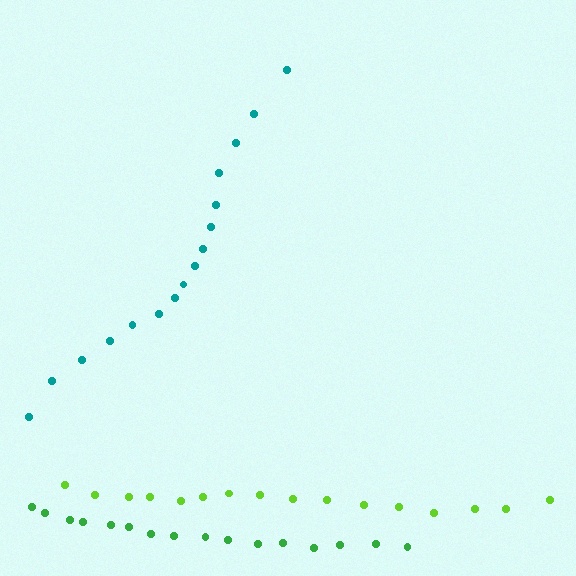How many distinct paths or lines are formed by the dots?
There are 3 distinct paths.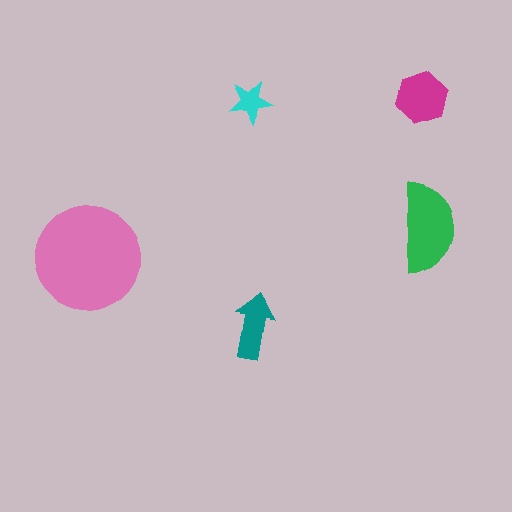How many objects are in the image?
There are 5 objects in the image.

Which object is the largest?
The pink circle.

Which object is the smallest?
The cyan star.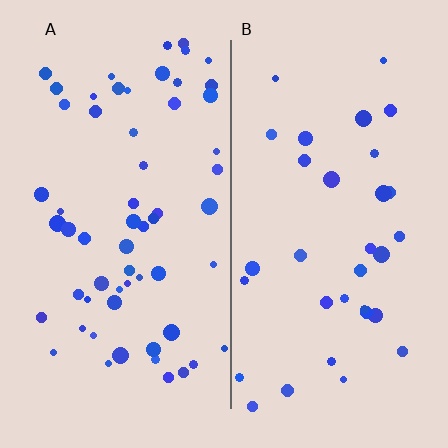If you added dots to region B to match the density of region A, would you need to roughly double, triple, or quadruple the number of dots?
Approximately double.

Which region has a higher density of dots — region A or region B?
A (the left).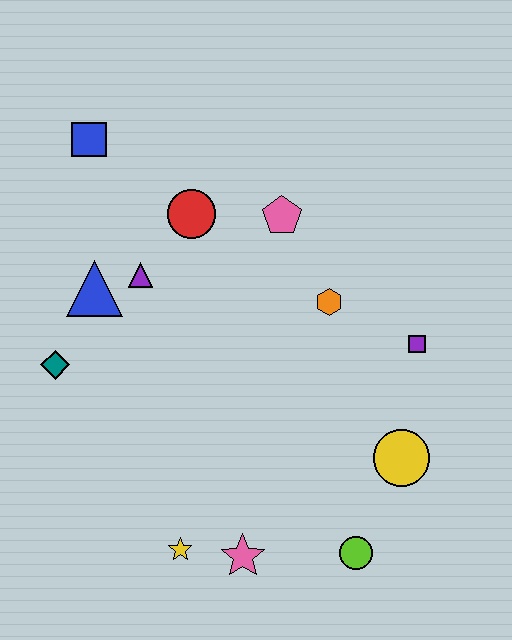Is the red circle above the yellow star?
Yes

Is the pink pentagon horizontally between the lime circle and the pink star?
Yes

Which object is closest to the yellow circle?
The lime circle is closest to the yellow circle.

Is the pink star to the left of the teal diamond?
No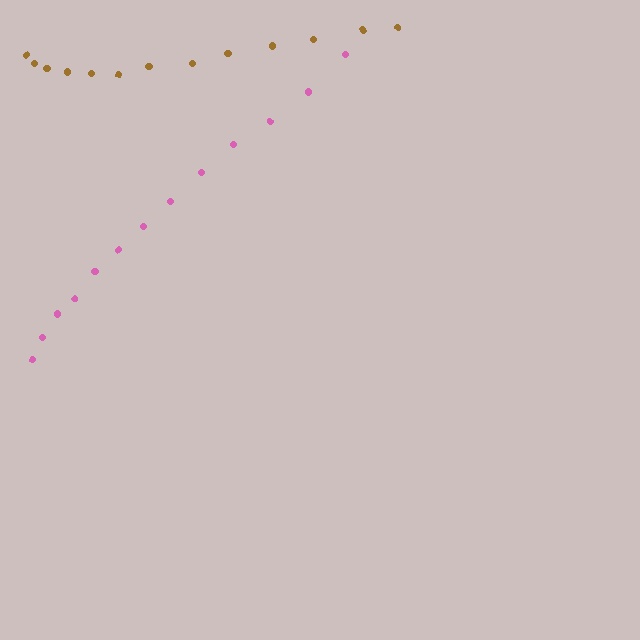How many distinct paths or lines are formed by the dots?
There are 2 distinct paths.